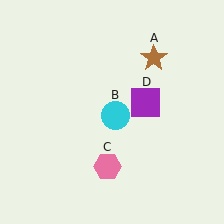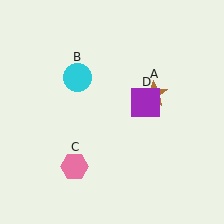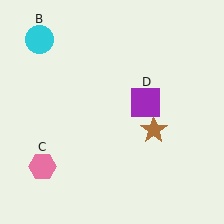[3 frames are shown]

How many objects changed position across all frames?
3 objects changed position: brown star (object A), cyan circle (object B), pink hexagon (object C).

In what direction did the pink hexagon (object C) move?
The pink hexagon (object C) moved left.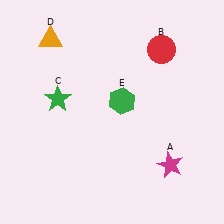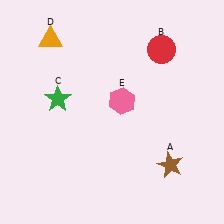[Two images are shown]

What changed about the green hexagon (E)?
In Image 1, E is green. In Image 2, it changed to pink.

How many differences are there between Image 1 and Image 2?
There are 2 differences between the two images.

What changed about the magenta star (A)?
In Image 1, A is magenta. In Image 2, it changed to brown.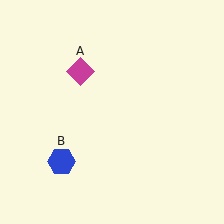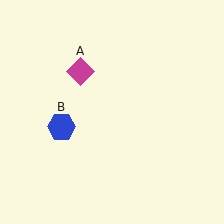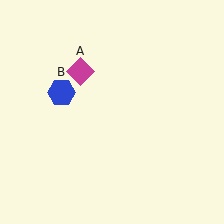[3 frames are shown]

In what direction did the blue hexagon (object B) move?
The blue hexagon (object B) moved up.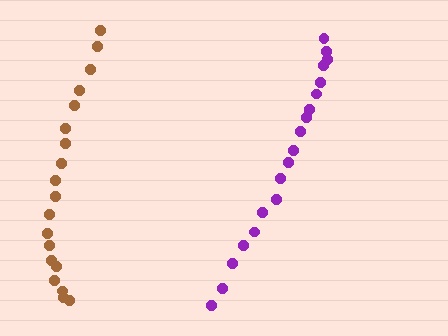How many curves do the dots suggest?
There are 2 distinct paths.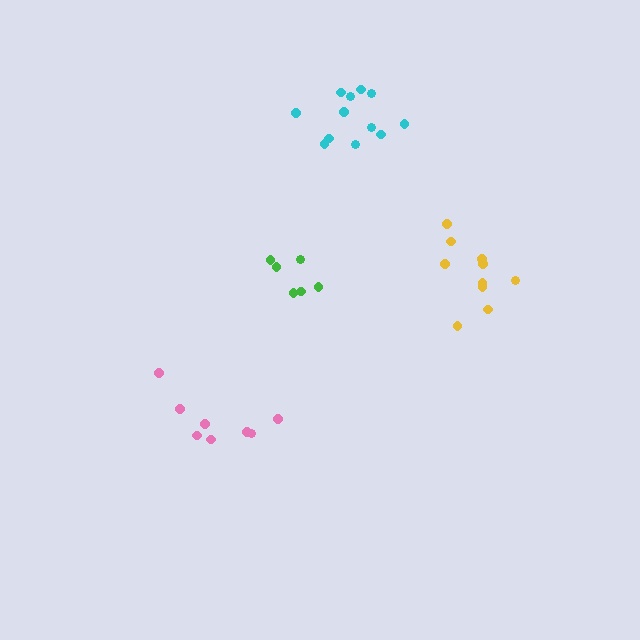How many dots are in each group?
Group 1: 8 dots, Group 2: 6 dots, Group 3: 10 dots, Group 4: 12 dots (36 total).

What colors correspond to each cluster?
The clusters are colored: pink, green, yellow, cyan.